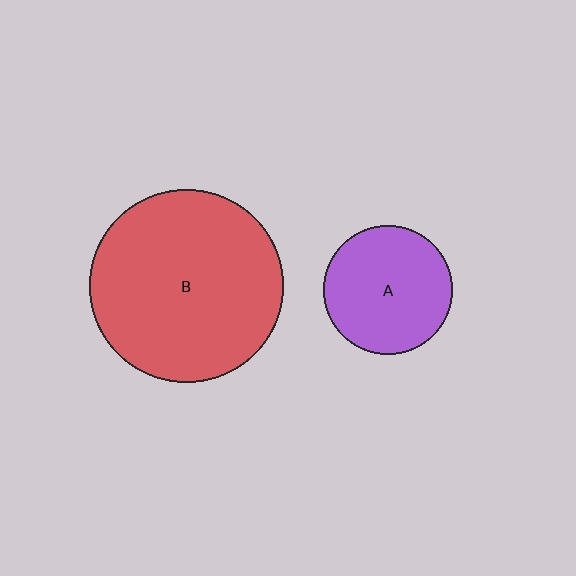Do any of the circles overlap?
No, none of the circles overlap.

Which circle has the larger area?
Circle B (red).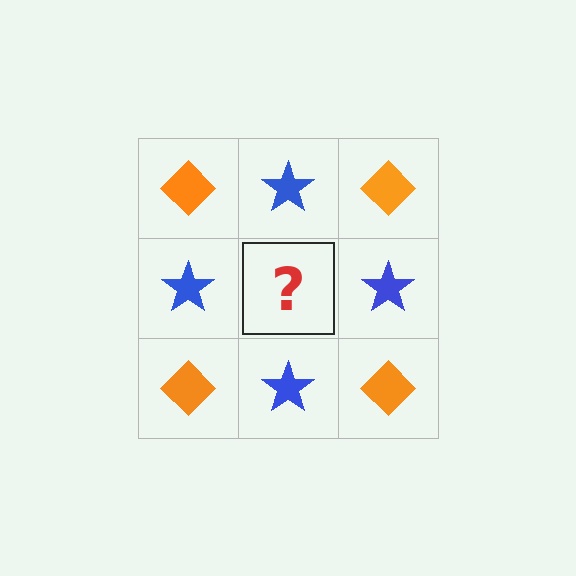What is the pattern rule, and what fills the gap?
The rule is that it alternates orange diamond and blue star in a checkerboard pattern. The gap should be filled with an orange diamond.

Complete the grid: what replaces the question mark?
The question mark should be replaced with an orange diamond.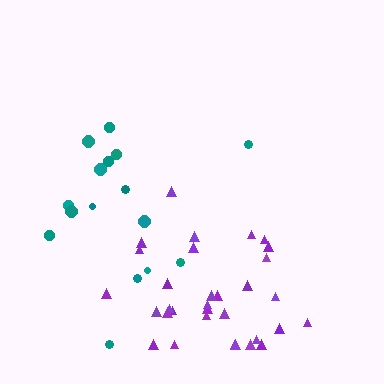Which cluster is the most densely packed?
Purple.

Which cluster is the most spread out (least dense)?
Teal.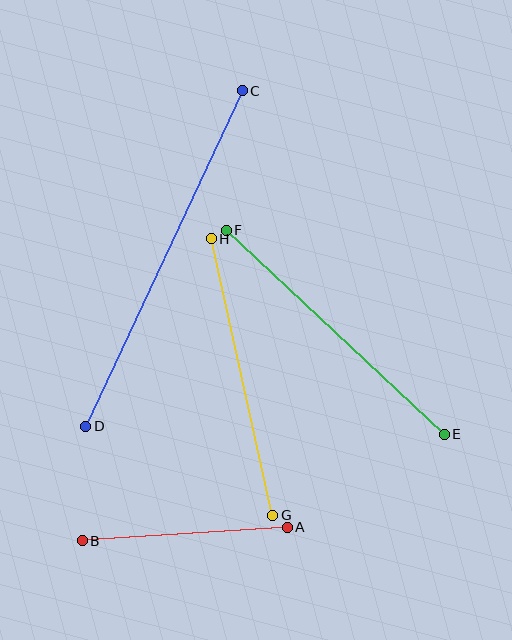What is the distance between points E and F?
The distance is approximately 299 pixels.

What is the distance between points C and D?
The distance is approximately 370 pixels.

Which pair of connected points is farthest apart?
Points C and D are farthest apart.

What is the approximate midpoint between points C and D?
The midpoint is at approximately (164, 258) pixels.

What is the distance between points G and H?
The distance is approximately 283 pixels.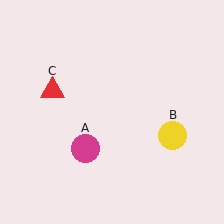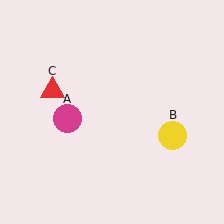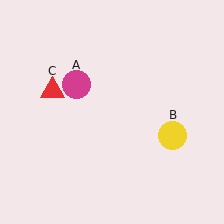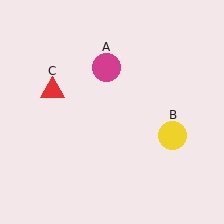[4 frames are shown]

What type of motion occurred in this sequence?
The magenta circle (object A) rotated clockwise around the center of the scene.